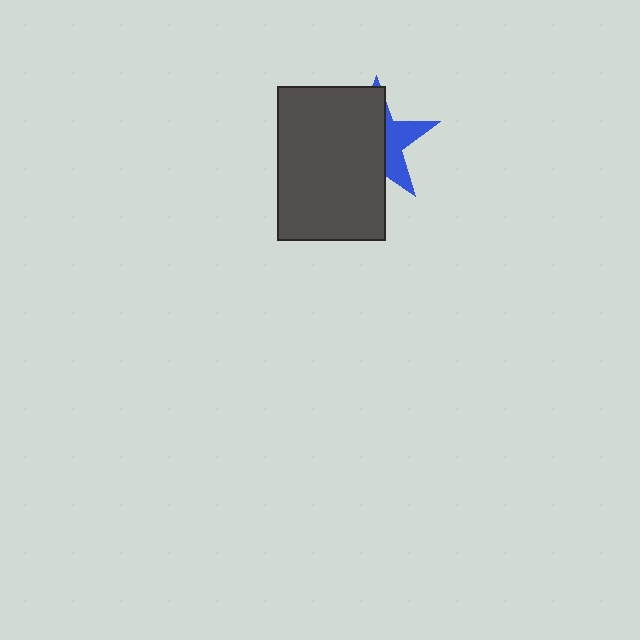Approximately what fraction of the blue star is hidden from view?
Roughly 64% of the blue star is hidden behind the dark gray rectangle.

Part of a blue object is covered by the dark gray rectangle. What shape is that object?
It is a star.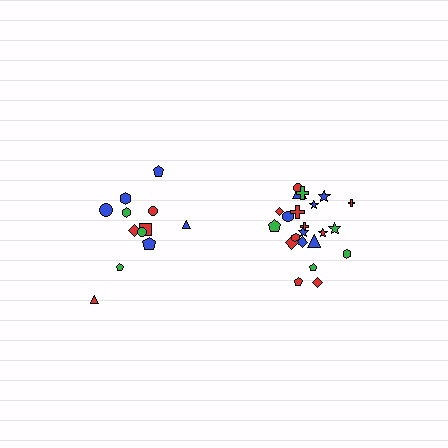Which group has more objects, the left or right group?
The right group.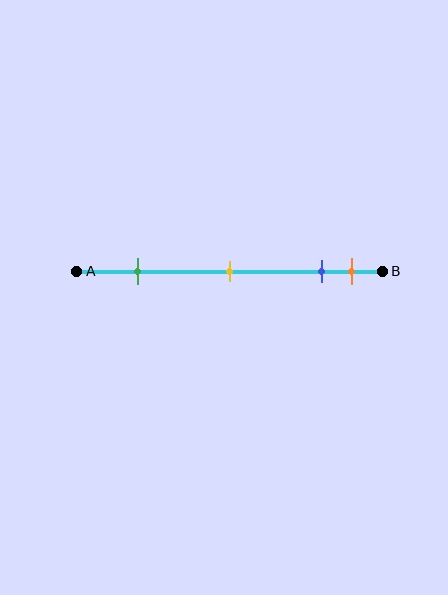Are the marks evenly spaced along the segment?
No, the marks are not evenly spaced.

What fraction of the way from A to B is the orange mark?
The orange mark is approximately 90% (0.9) of the way from A to B.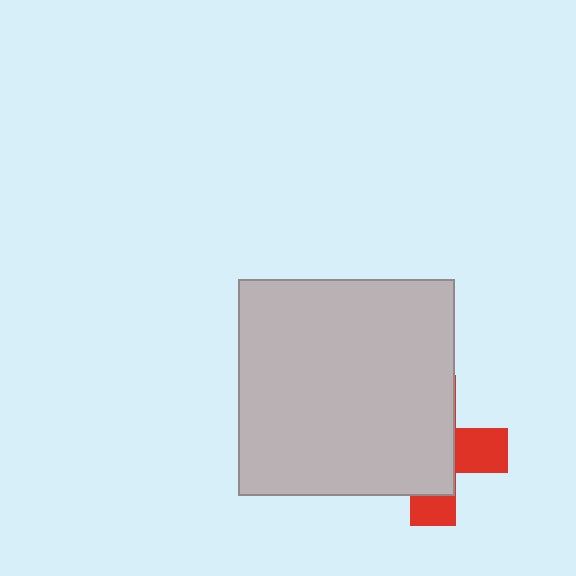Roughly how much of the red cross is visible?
A small part of it is visible (roughly 32%).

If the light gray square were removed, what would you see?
You would see the complete red cross.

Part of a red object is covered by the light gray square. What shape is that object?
It is a cross.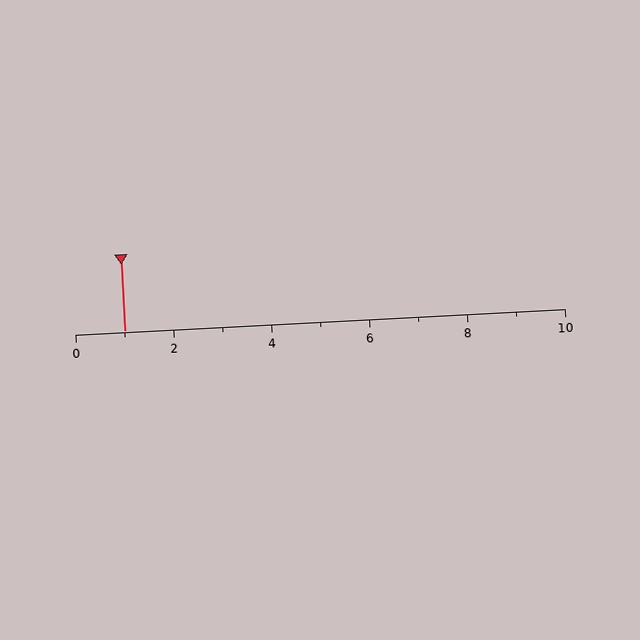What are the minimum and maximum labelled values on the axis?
The axis runs from 0 to 10.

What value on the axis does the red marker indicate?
The marker indicates approximately 1.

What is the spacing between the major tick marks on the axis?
The major ticks are spaced 2 apart.